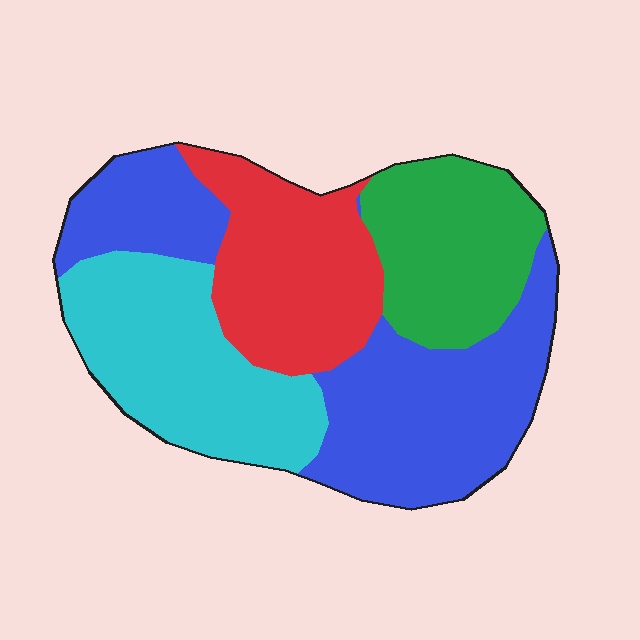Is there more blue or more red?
Blue.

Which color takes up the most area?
Blue, at roughly 35%.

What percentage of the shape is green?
Green takes up between a sixth and a third of the shape.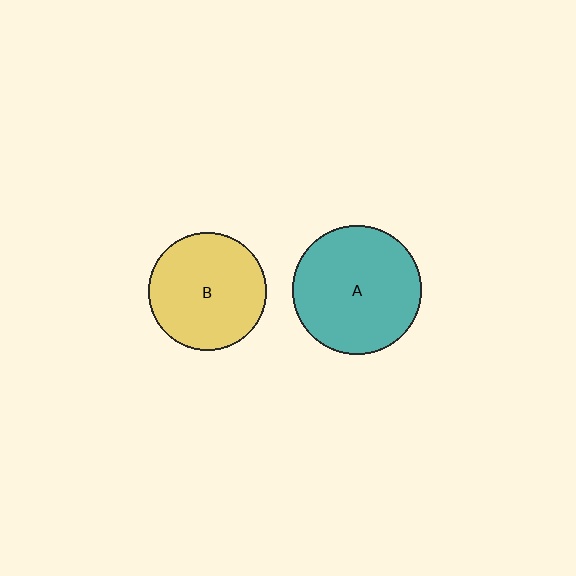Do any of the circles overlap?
No, none of the circles overlap.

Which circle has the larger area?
Circle A (teal).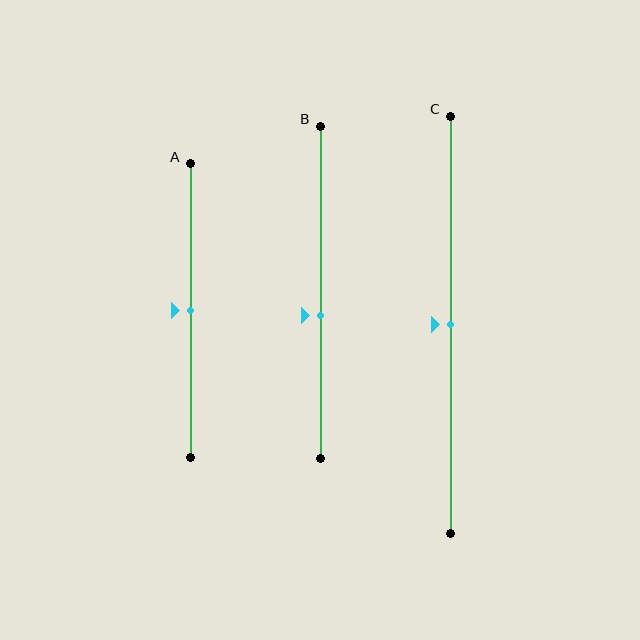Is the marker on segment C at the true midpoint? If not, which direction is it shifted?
Yes, the marker on segment C is at the true midpoint.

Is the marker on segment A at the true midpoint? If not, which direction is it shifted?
Yes, the marker on segment A is at the true midpoint.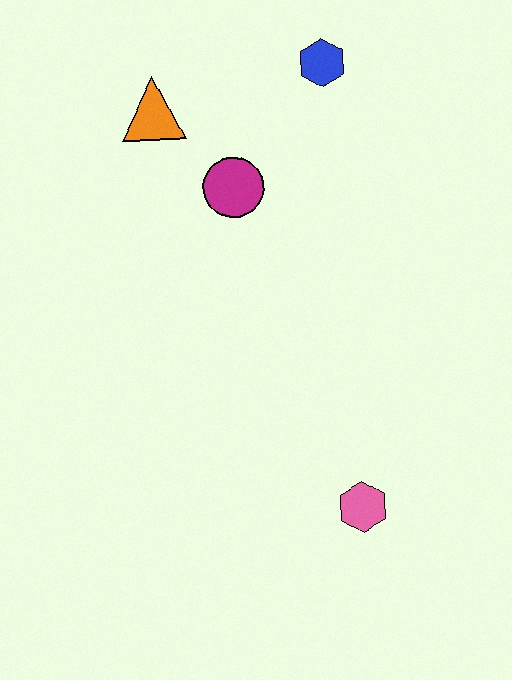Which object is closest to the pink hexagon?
The magenta circle is closest to the pink hexagon.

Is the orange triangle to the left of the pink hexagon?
Yes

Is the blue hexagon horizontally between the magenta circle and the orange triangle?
No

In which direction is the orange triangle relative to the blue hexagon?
The orange triangle is to the left of the blue hexagon.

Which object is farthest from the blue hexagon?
The pink hexagon is farthest from the blue hexagon.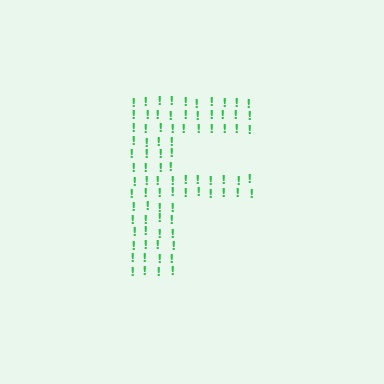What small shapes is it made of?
It is made of small exclamation marks.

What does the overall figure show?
The overall figure shows the letter F.